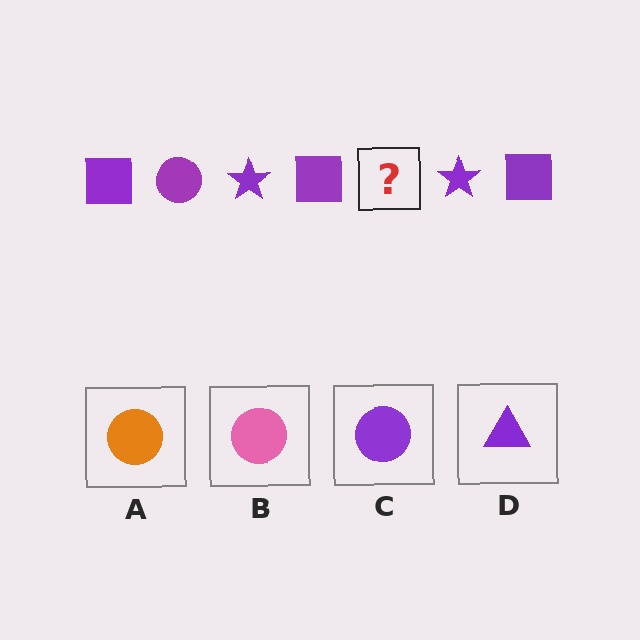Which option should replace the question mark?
Option C.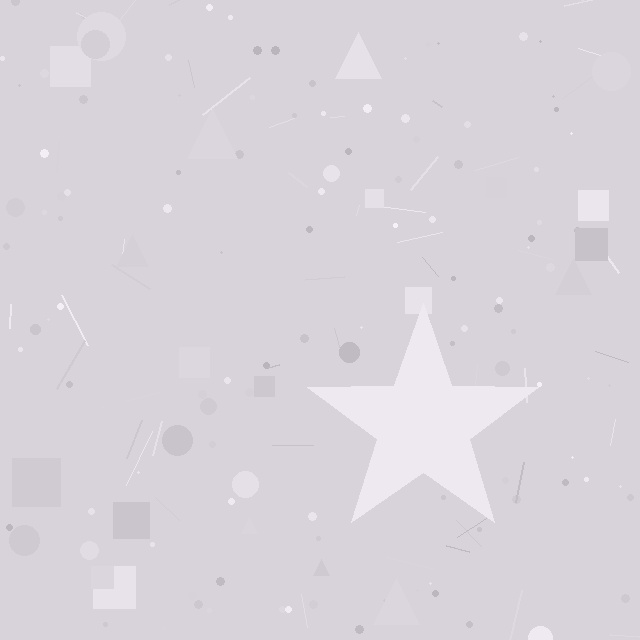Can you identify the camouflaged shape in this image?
The camouflaged shape is a star.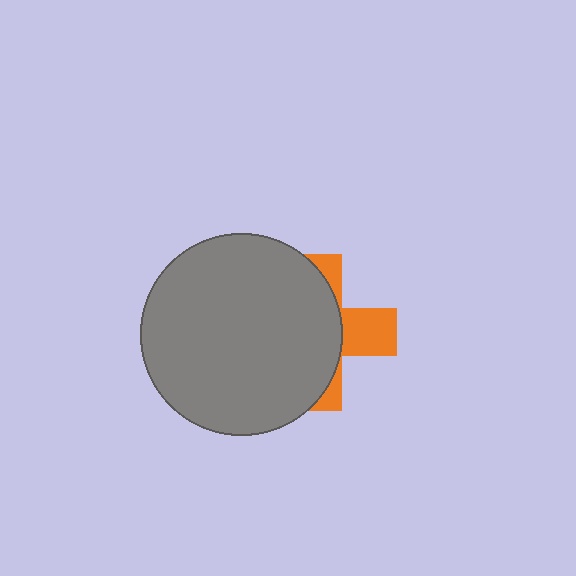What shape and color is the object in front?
The object in front is a gray circle.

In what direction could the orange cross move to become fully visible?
The orange cross could move right. That would shift it out from behind the gray circle entirely.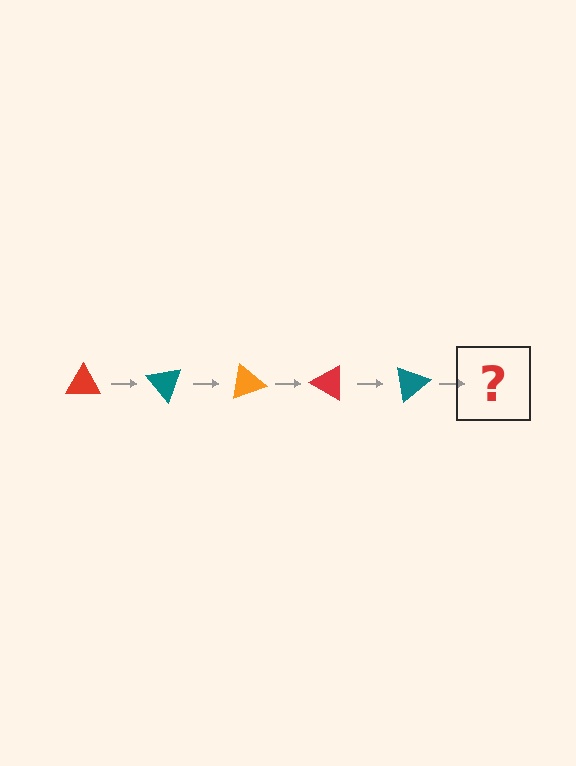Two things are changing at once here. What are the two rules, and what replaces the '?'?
The two rules are that it rotates 50 degrees each step and the color cycles through red, teal, and orange. The '?' should be an orange triangle, rotated 250 degrees from the start.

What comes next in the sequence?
The next element should be an orange triangle, rotated 250 degrees from the start.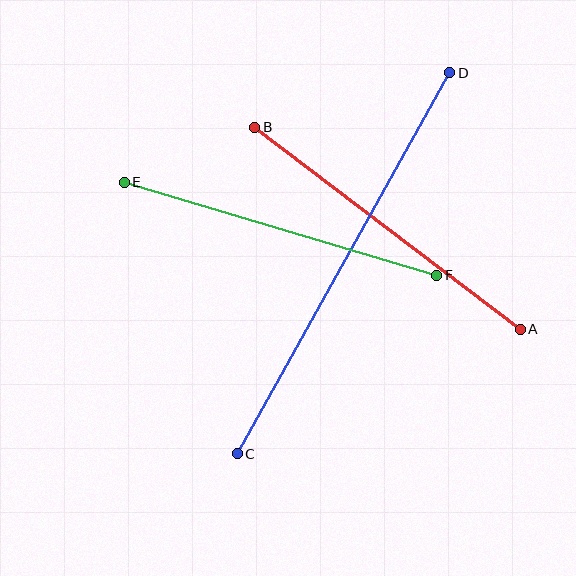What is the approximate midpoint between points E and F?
The midpoint is at approximately (280, 229) pixels.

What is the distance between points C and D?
The distance is approximately 436 pixels.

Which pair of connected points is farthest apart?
Points C and D are farthest apart.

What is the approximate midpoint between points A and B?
The midpoint is at approximately (387, 228) pixels.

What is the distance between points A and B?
The distance is approximately 334 pixels.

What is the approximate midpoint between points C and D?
The midpoint is at approximately (343, 263) pixels.